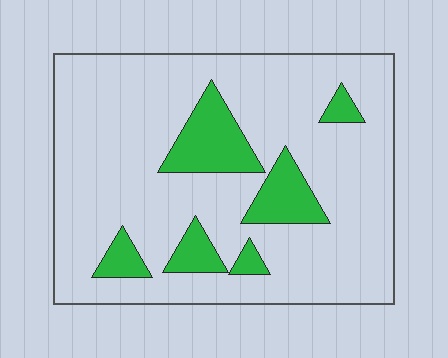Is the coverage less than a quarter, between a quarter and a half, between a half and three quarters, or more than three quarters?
Less than a quarter.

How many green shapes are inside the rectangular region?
6.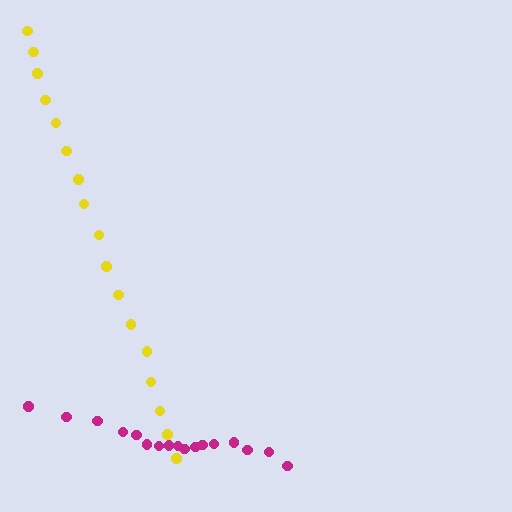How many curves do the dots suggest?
There are 2 distinct paths.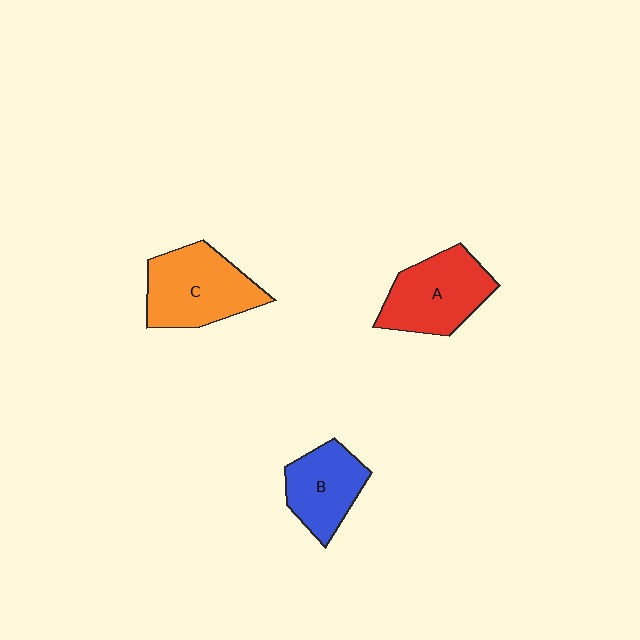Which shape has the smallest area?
Shape B (blue).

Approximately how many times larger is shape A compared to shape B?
Approximately 1.2 times.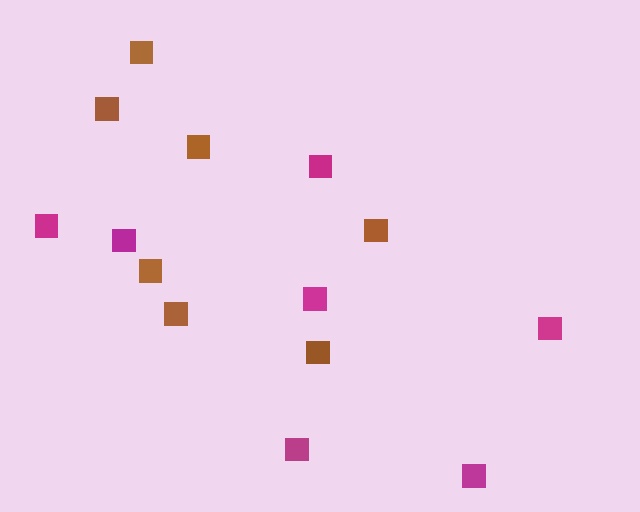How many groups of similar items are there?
There are 2 groups: one group of brown squares (7) and one group of magenta squares (7).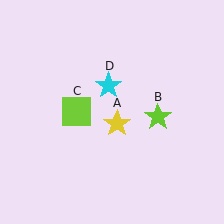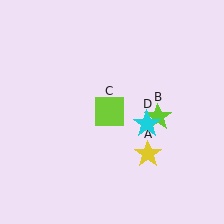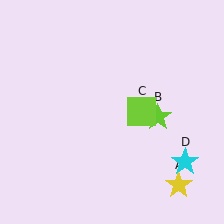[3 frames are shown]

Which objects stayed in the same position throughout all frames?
Lime star (object B) remained stationary.